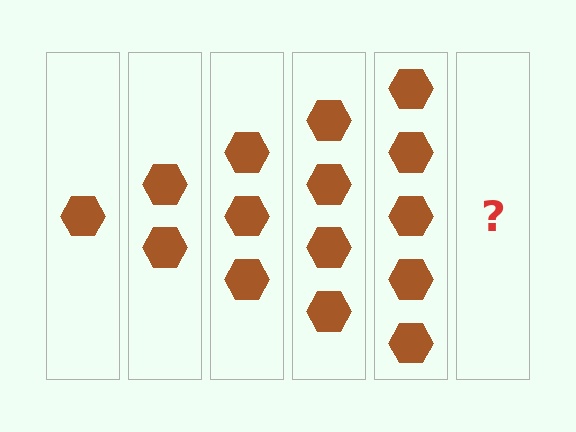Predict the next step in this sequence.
The next step is 6 hexagons.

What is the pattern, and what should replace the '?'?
The pattern is that each step adds one more hexagon. The '?' should be 6 hexagons.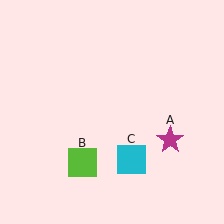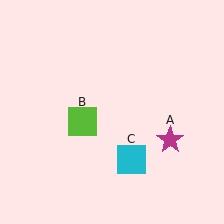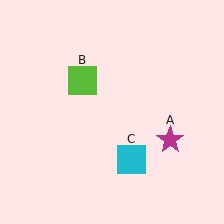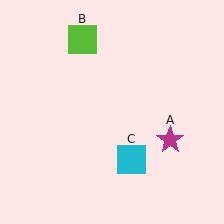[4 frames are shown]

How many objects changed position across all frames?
1 object changed position: lime square (object B).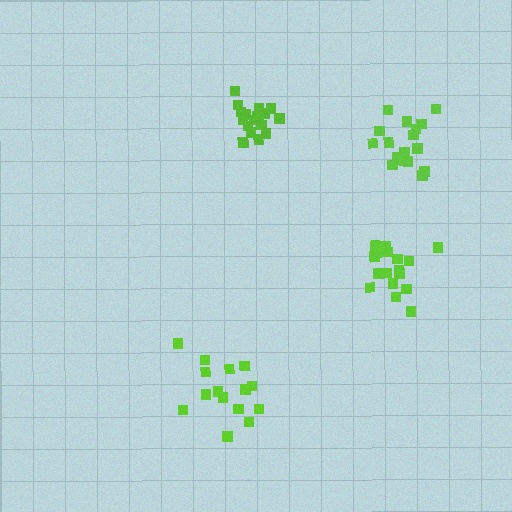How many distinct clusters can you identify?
There are 4 distinct clusters.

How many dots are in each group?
Group 1: 19 dots, Group 2: 15 dots, Group 3: 19 dots, Group 4: 18 dots (71 total).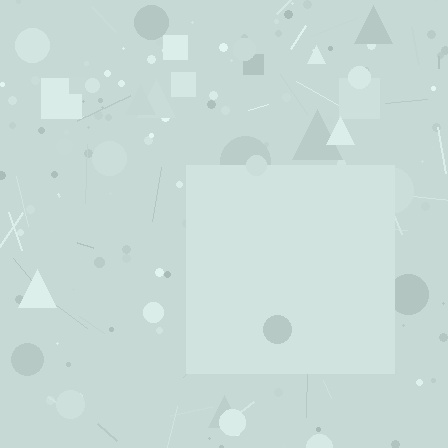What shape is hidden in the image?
A square is hidden in the image.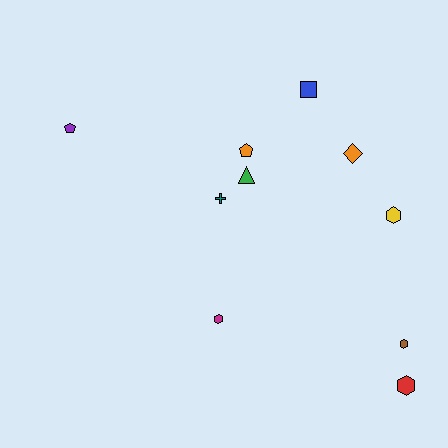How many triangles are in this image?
There is 1 triangle.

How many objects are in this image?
There are 10 objects.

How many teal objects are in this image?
There is 1 teal object.